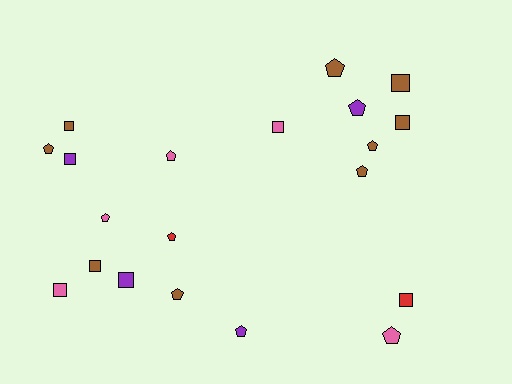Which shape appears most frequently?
Pentagon, with 11 objects.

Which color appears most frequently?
Brown, with 9 objects.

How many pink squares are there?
There are 2 pink squares.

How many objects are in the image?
There are 20 objects.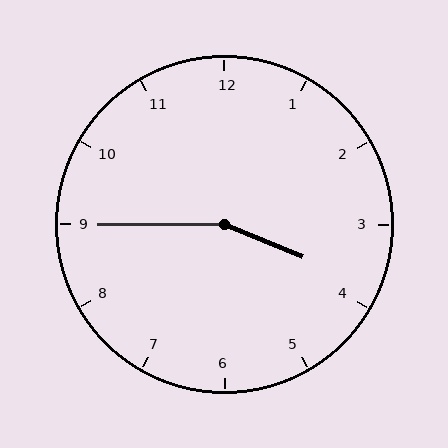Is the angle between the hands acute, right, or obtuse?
It is obtuse.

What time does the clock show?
3:45.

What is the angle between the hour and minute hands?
Approximately 158 degrees.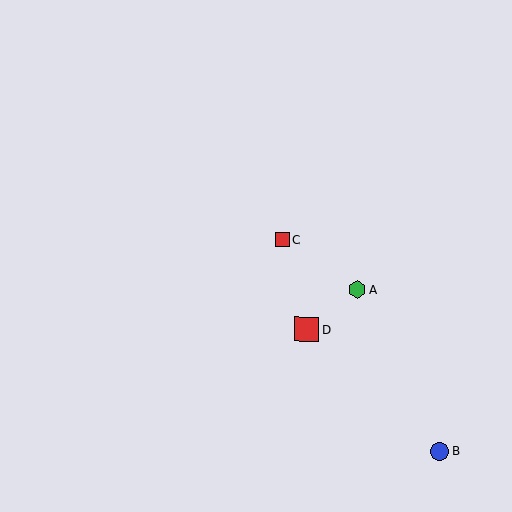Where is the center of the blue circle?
The center of the blue circle is at (440, 451).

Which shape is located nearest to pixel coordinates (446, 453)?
The blue circle (labeled B) at (440, 451) is nearest to that location.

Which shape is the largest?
The red square (labeled D) is the largest.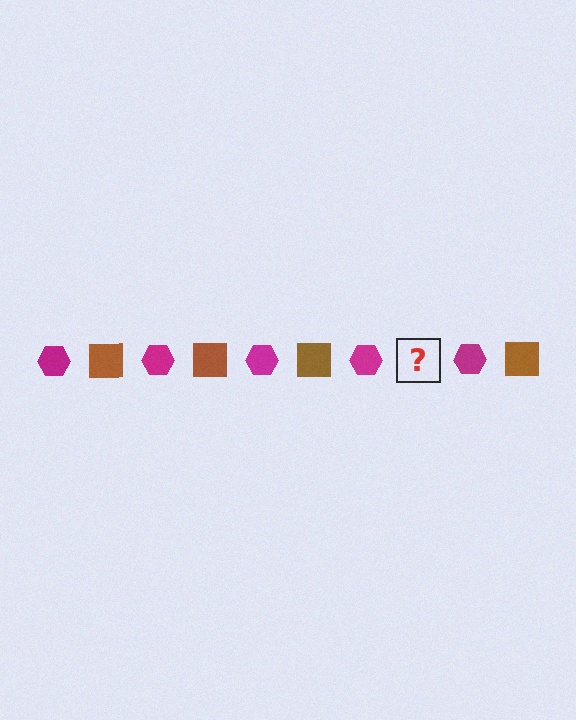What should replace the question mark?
The question mark should be replaced with a brown square.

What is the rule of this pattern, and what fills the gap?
The rule is that the pattern alternates between magenta hexagon and brown square. The gap should be filled with a brown square.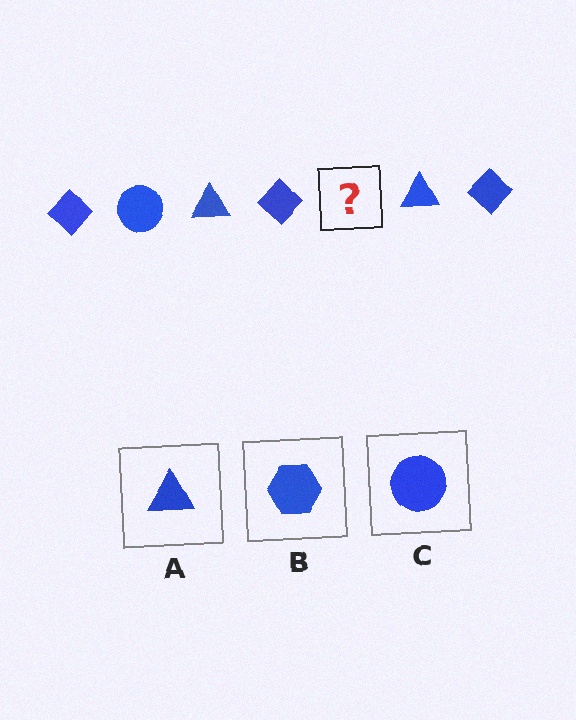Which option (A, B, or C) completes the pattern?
C.